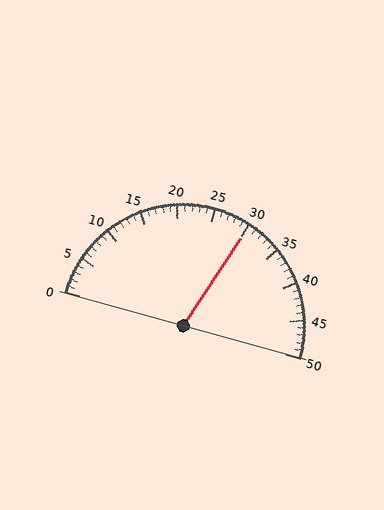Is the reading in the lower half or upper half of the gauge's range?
The reading is in the upper half of the range (0 to 50).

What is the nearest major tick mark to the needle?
The nearest major tick mark is 30.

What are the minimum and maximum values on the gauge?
The gauge ranges from 0 to 50.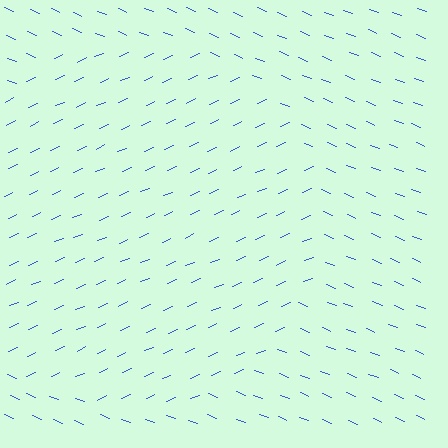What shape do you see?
I see a circle.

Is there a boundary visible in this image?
Yes, there is a texture boundary formed by a change in line orientation.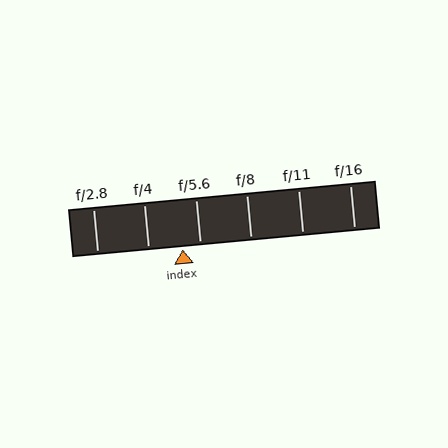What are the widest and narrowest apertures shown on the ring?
The widest aperture shown is f/2.8 and the narrowest is f/16.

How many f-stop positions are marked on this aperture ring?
There are 6 f-stop positions marked.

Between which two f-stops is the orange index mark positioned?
The index mark is between f/4 and f/5.6.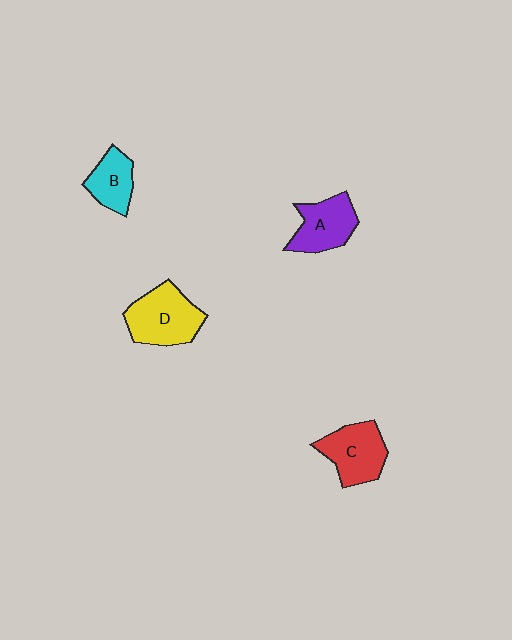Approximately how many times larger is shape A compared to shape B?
Approximately 1.3 times.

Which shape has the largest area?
Shape D (yellow).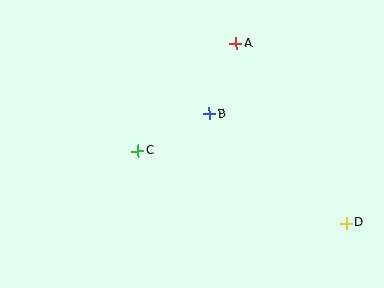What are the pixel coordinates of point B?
Point B is at (209, 114).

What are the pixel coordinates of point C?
Point C is at (138, 151).